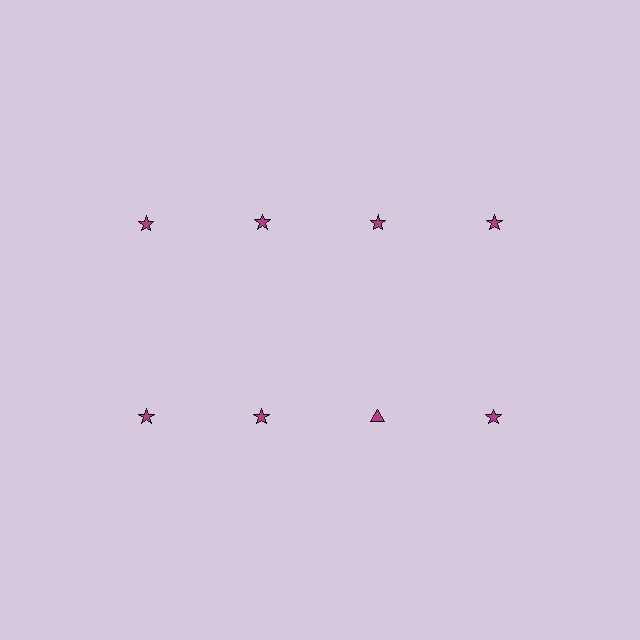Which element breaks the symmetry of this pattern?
The magenta triangle in the second row, center column breaks the symmetry. All other shapes are magenta stars.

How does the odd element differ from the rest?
It has a different shape: triangle instead of star.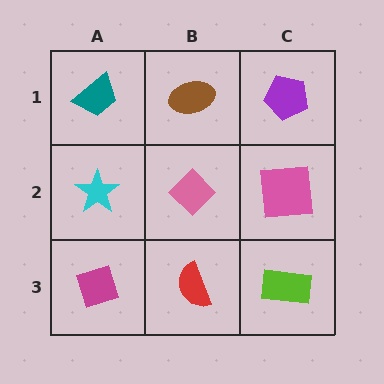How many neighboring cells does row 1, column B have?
3.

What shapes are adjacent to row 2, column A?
A teal trapezoid (row 1, column A), a magenta diamond (row 3, column A), a pink diamond (row 2, column B).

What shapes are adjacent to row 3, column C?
A pink square (row 2, column C), a red semicircle (row 3, column B).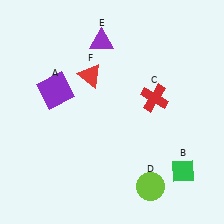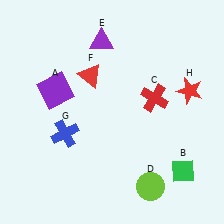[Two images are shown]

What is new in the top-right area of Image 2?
A red star (H) was added in the top-right area of Image 2.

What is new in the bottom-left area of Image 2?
A blue cross (G) was added in the bottom-left area of Image 2.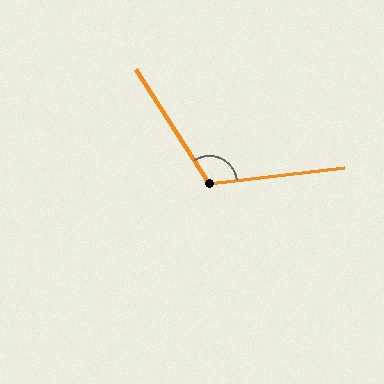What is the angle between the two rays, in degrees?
Approximately 115 degrees.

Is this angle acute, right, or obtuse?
It is obtuse.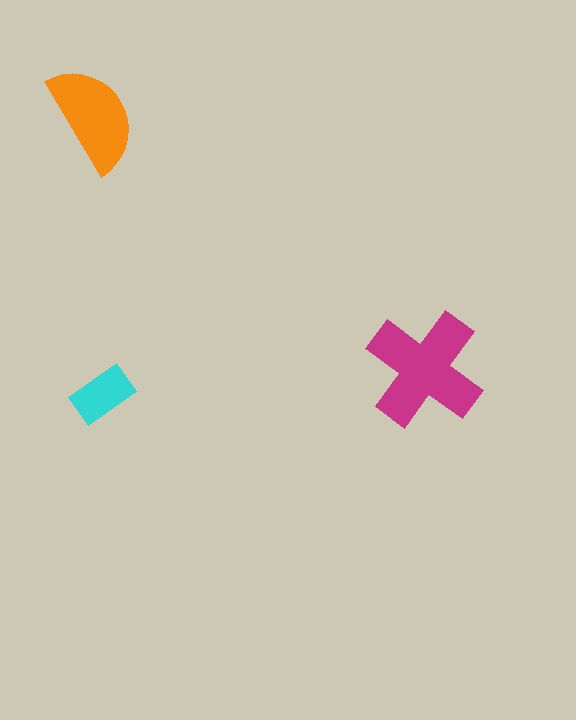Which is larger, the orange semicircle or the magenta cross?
The magenta cross.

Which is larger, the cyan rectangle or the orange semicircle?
The orange semicircle.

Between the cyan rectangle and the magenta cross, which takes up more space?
The magenta cross.